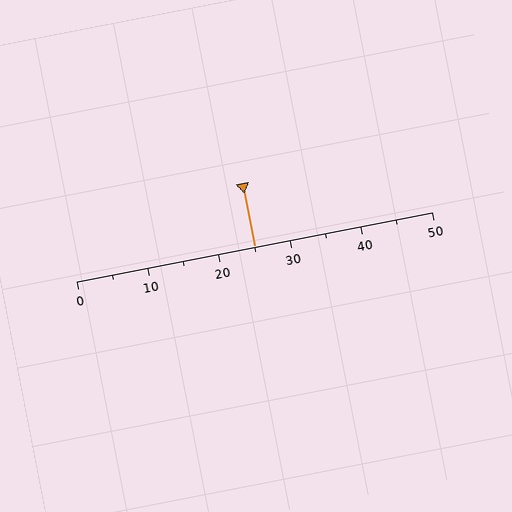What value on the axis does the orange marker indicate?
The marker indicates approximately 25.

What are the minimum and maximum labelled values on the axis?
The axis runs from 0 to 50.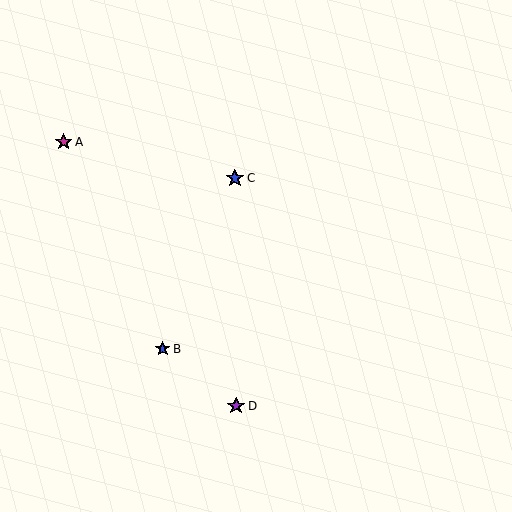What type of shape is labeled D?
Shape D is a purple star.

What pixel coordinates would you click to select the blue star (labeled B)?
Click at (163, 349) to select the blue star B.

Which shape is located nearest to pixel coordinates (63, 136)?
The magenta star (labeled A) at (64, 142) is nearest to that location.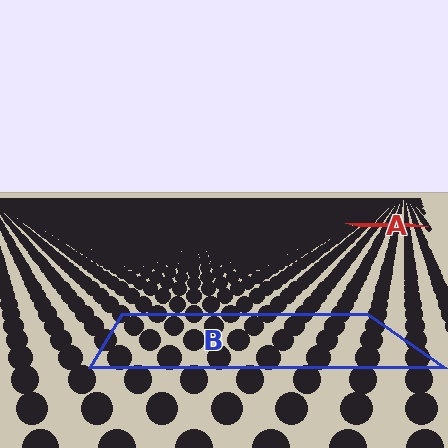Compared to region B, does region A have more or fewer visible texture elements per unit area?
Region A has more texture elements per unit area — they are packed more densely because it is farther away.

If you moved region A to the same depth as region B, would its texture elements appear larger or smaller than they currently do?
They would appear larger. At a closer depth, the same texture elements are projected at a bigger on-screen size.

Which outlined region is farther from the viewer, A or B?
Region A is farther from the viewer — the texture elements inside it appear smaller and more densely packed.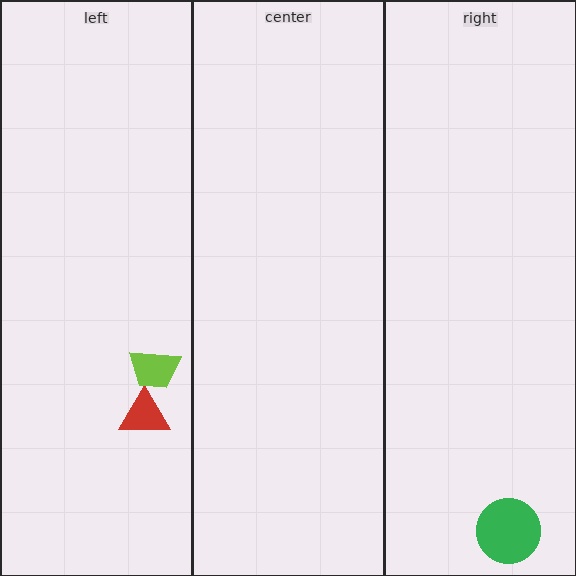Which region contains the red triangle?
The left region.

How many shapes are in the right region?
1.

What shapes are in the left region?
The red triangle, the lime trapezoid.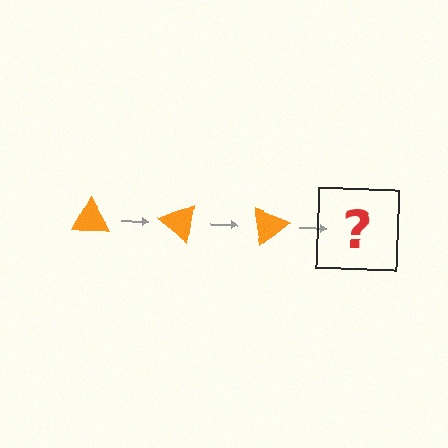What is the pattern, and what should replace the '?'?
The pattern is that the triangle rotates 40 degrees each step. The '?' should be an orange triangle rotated 120 degrees.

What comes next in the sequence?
The next element should be an orange triangle rotated 120 degrees.